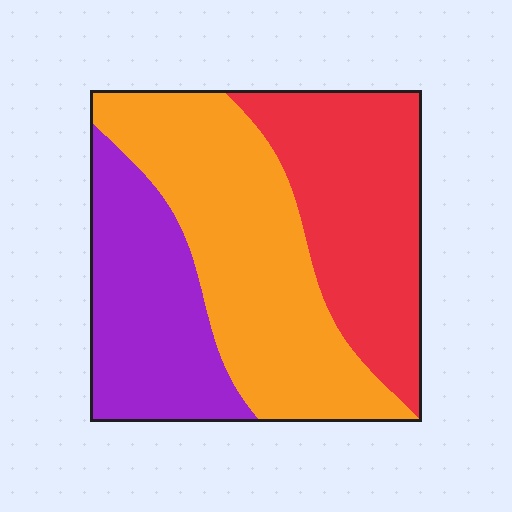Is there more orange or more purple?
Orange.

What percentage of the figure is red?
Red takes up between a quarter and a half of the figure.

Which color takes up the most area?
Orange, at roughly 40%.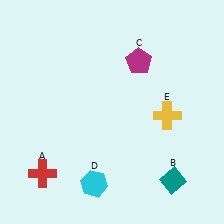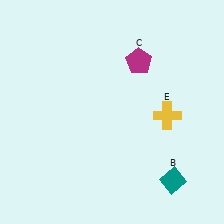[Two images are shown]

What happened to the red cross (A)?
The red cross (A) was removed in Image 2. It was in the bottom-left area of Image 1.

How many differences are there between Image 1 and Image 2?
There are 2 differences between the two images.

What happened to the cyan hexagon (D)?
The cyan hexagon (D) was removed in Image 2. It was in the bottom-left area of Image 1.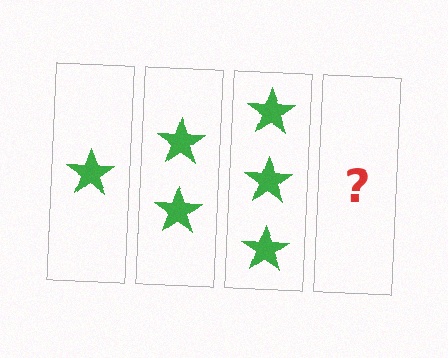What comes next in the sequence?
The next element should be 4 stars.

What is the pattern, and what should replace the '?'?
The pattern is that each step adds one more star. The '?' should be 4 stars.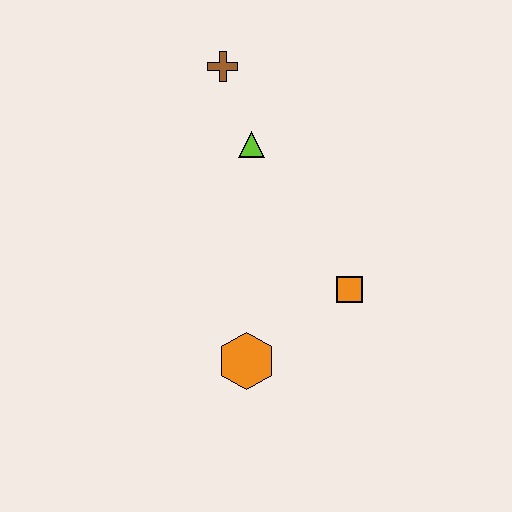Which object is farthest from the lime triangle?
The orange hexagon is farthest from the lime triangle.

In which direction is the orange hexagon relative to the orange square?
The orange hexagon is to the left of the orange square.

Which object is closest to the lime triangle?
The brown cross is closest to the lime triangle.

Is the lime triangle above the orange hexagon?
Yes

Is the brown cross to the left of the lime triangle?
Yes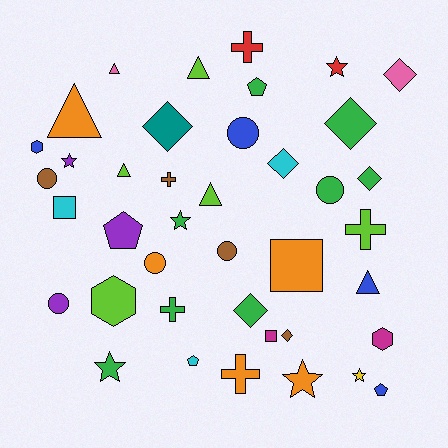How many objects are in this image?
There are 40 objects.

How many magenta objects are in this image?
There are 2 magenta objects.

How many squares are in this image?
There are 3 squares.